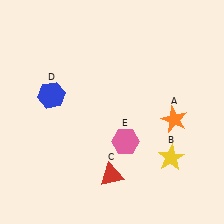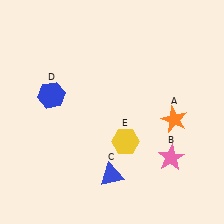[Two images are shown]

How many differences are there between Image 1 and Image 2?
There are 3 differences between the two images.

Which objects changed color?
B changed from yellow to pink. C changed from red to blue. E changed from pink to yellow.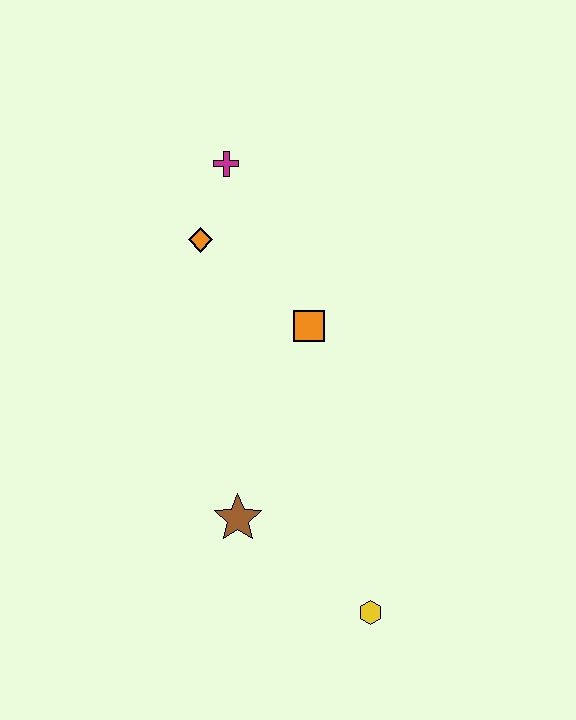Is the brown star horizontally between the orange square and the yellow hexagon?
No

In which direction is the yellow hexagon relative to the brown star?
The yellow hexagon is to the right of the brown star.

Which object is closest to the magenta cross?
The orange diamond is closest to the magenta cross.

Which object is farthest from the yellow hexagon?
The magenta cross is farthest from the yellow hexagon.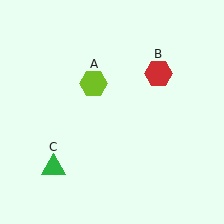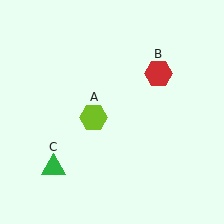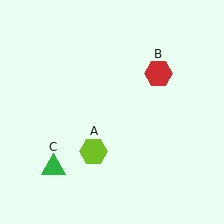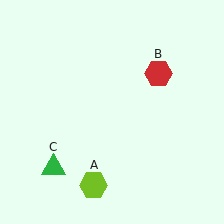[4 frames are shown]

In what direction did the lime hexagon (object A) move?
The lime hexagon (object A) moved down.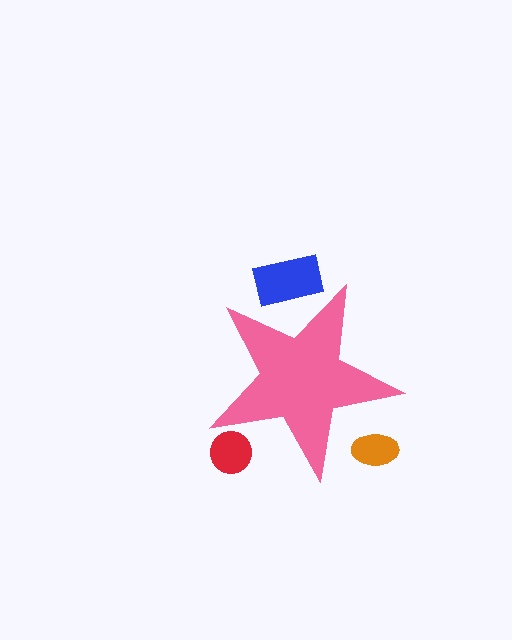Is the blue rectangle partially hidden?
Yes, the blue rectangle is partially hidden behind the pink star.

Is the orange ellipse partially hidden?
Yes, the orange ellipse is partially hidden behind the pink star.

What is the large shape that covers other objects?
A pink star.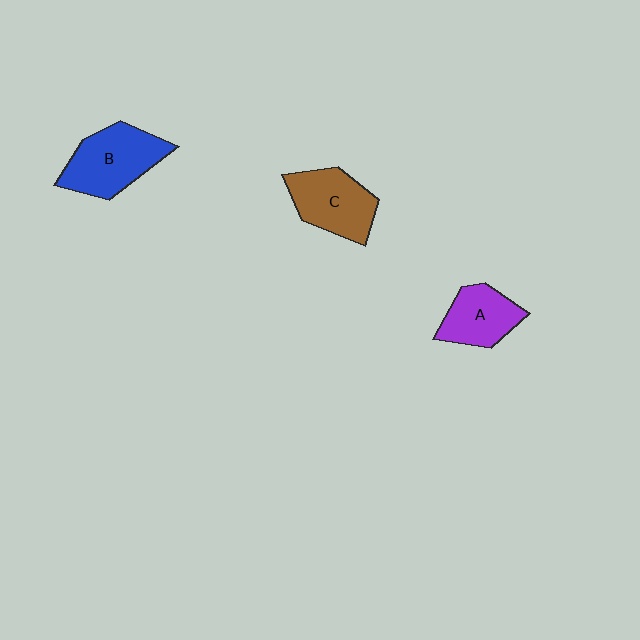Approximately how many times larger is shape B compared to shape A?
Approximately 1.4 times.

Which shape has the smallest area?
Shape A (purple).